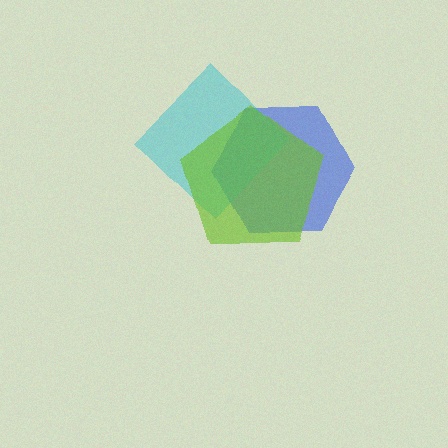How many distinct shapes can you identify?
There are 3 distinct shapes: a blue hexagon, a cyan diamond, a lime pentagon.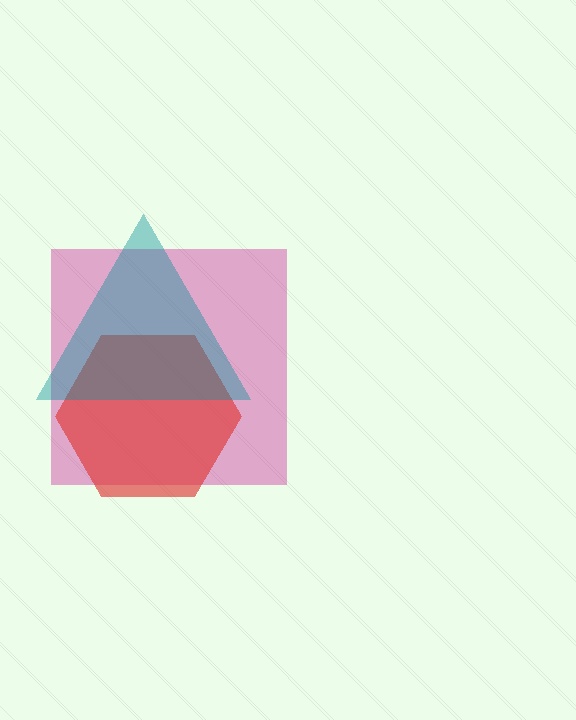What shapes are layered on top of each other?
The layered shapes are: a magenta square, a red hexagon, a teal triangle.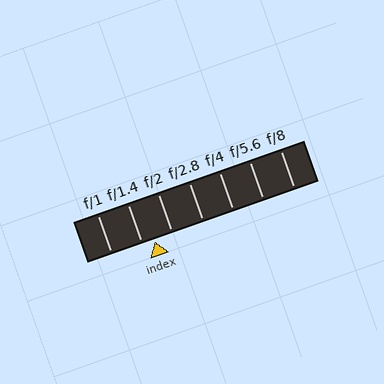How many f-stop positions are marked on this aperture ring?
There are 7 f-stop positions marked.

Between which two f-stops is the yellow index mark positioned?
The index mark is between f/1.4 and f/2.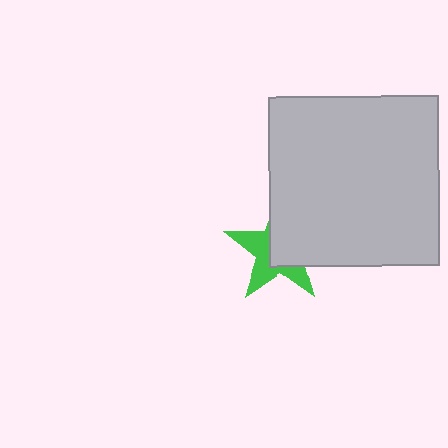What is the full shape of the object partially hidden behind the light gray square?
The partially hidden object is a green star.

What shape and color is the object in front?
The object in front is a light gray square.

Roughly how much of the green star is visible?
About half of it is visible (roughly 47%).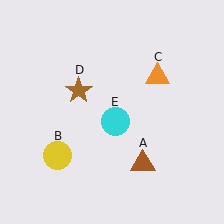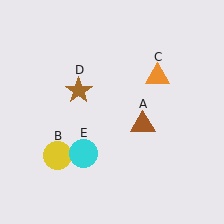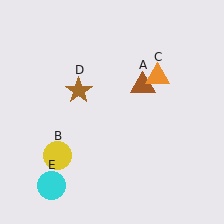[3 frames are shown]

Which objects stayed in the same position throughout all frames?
Yellow circle (object B) and orange triangle (object C) and brown star (object D) remained stationary.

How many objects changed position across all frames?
2 objects changed position: brown triangle (object A), cyan circle (object E).